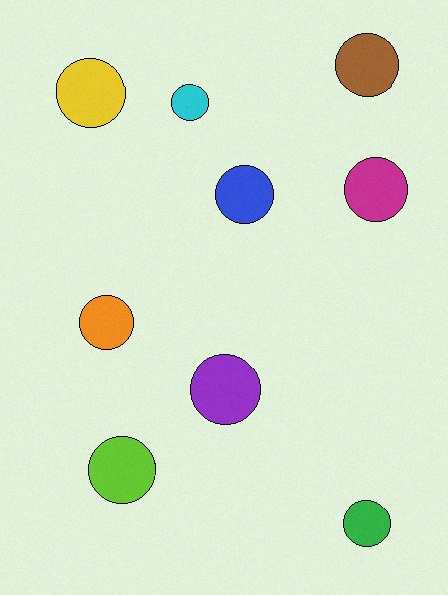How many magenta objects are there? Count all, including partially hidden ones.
There is 1 magenta object.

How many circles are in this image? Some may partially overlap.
There are 9 circles.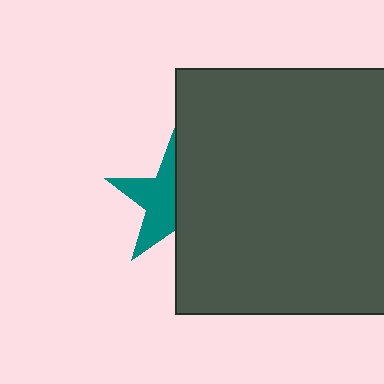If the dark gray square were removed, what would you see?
You would see the complete teal star.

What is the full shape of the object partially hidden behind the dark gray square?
The partially hidden object is a teal star.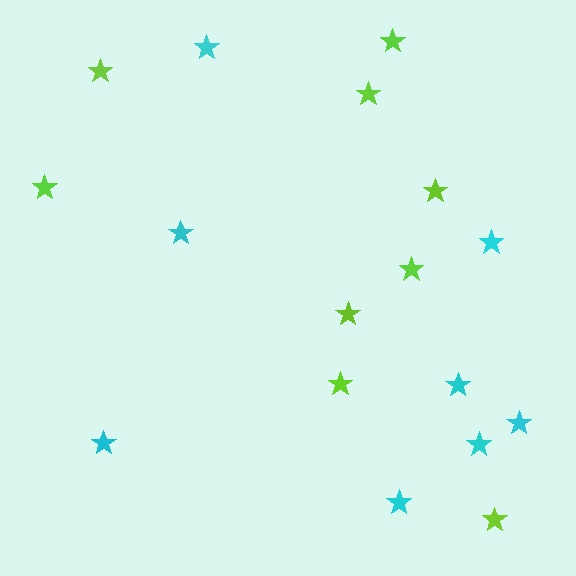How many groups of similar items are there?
There are 2 groups: one group of cyan stars (8) and one group of lime stars (9).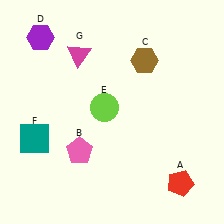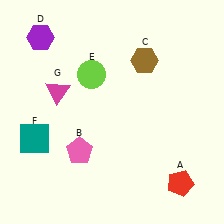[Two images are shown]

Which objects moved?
The objects that moved are: the lime circle (E), the magenta triangle (G).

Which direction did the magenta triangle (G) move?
The magenta triangle (G) moved down.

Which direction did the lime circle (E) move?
The lime circle (E) moved up.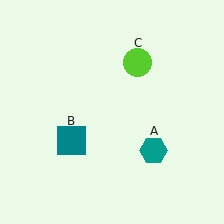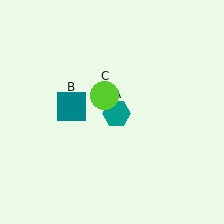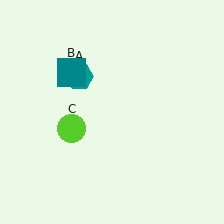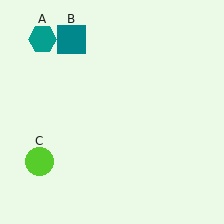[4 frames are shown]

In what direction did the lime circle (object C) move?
The lime circle (object C) moved down and to the left.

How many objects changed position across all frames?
3 objects changed position: teal hexagon (object A), teal square (object B), lime circle (object C).